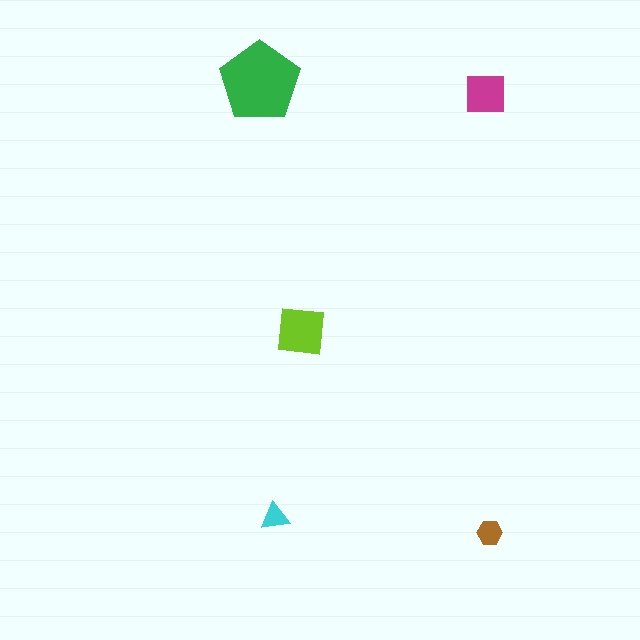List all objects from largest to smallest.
The green pentagon, the lime square, the magenta square, the brown hexagon, the cyan triangle.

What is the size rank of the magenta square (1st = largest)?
3rd.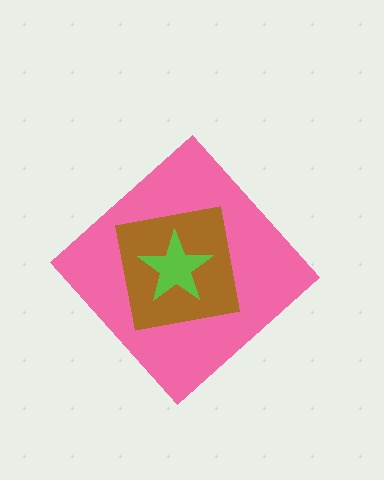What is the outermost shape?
The pink diamond.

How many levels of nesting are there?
3.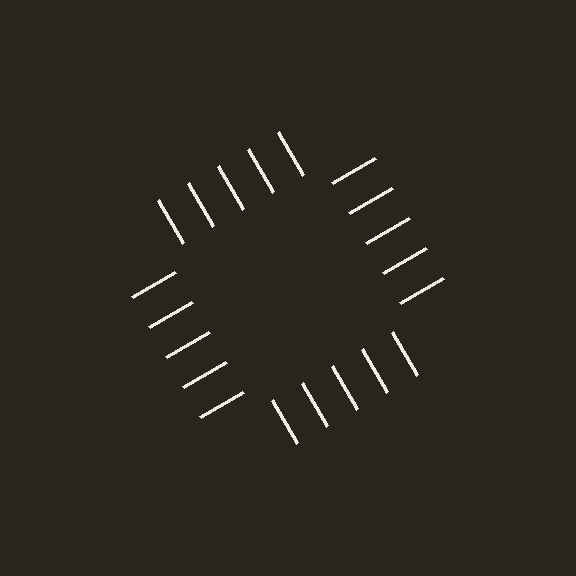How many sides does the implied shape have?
4 sides — the line-ends trace a square.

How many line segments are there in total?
20 — 5 along each of the 4 edges.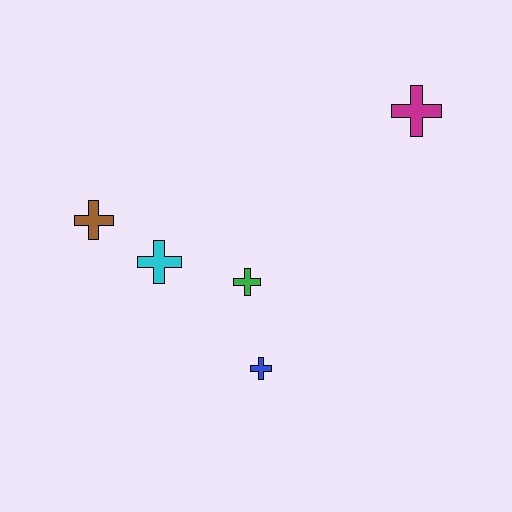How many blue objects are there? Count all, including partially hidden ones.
There is 1 blue object.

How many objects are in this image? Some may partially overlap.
There are 5 objects.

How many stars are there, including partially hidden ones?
There are no stars.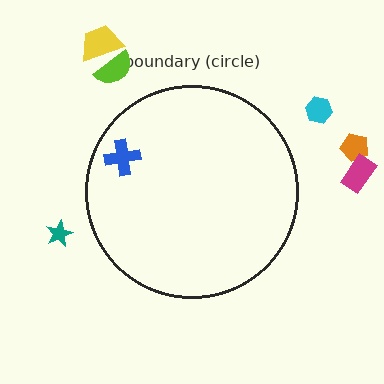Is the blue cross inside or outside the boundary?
Inside.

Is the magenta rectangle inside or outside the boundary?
Outside.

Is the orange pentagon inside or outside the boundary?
Outside.